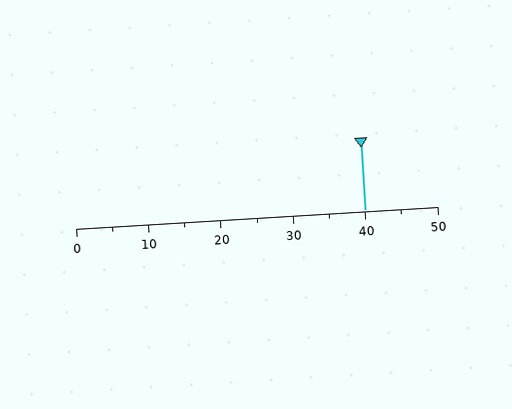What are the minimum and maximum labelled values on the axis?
The axis runs from 0 to 50.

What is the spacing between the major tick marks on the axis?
The major ticks are spaced 10 apart.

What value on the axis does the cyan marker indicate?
The marker indicates approximately 40.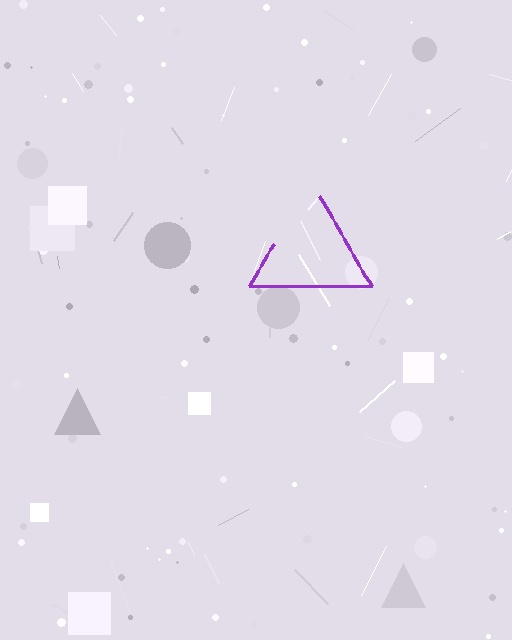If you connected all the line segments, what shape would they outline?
They would outline a triangle.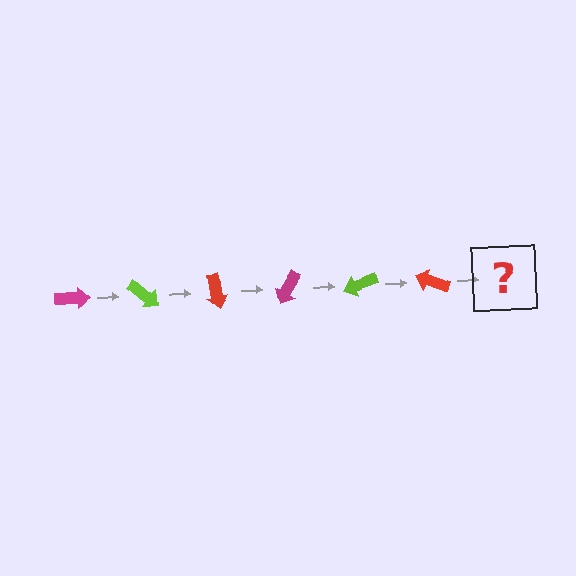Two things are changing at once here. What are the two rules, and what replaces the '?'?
The two rules are that it rotates 40 degrees each step and the color cycles through magenta, lime, and red. The '?' should be a magenta arrow, rotated 240 degrees from the start.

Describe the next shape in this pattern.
It should be a magenta arrow, rotated 240 degrees from the start.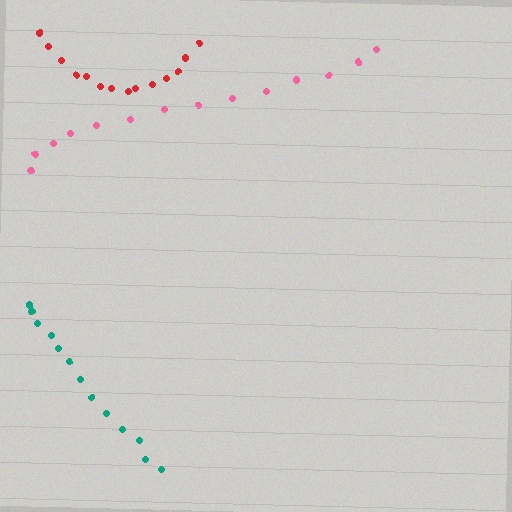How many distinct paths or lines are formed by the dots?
There are 3 distinct paths.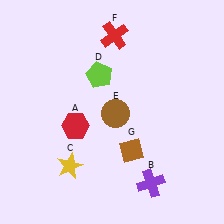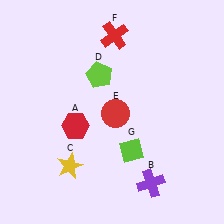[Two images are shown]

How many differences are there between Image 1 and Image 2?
There are 2 differences between the two images.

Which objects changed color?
E changed from brown to red. G changed from brown to lime.